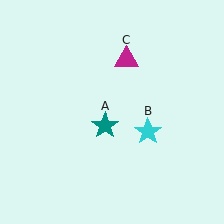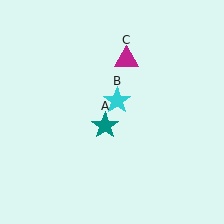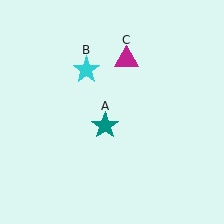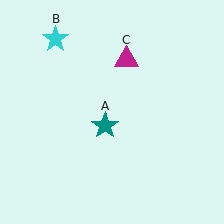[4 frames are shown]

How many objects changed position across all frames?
1 object changed position: cyan star (object B).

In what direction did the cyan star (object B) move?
The cyan star (object B) moved up and to the left.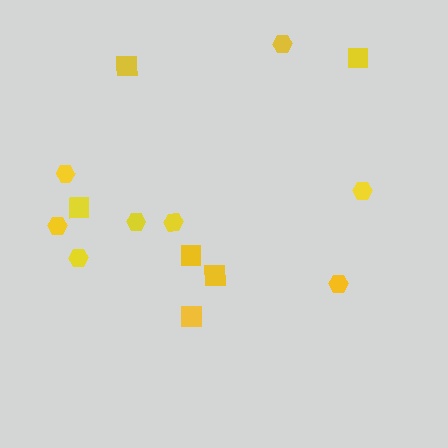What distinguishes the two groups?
There are 2 groups: one group of hexagons (8) and one group of squares (6).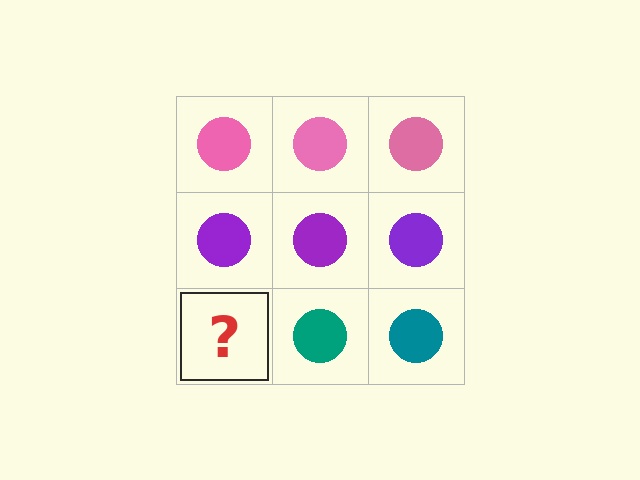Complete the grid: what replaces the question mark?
The question mark should be replaced with a teal circle.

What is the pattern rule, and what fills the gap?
The rule is that each row has a consistent color. The gap should be filled with a teal circle.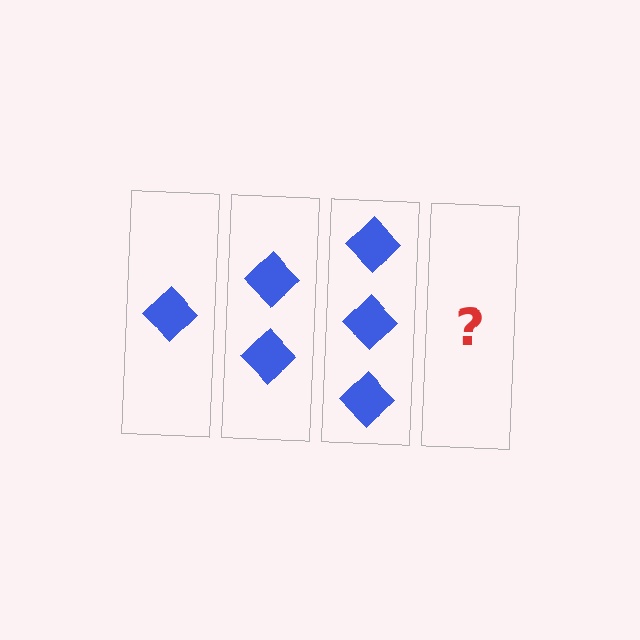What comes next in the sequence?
The next element should be 4 diamonds.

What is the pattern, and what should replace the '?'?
The pattern is that each step adds one more diamond. The '?' should be 4 diamonds.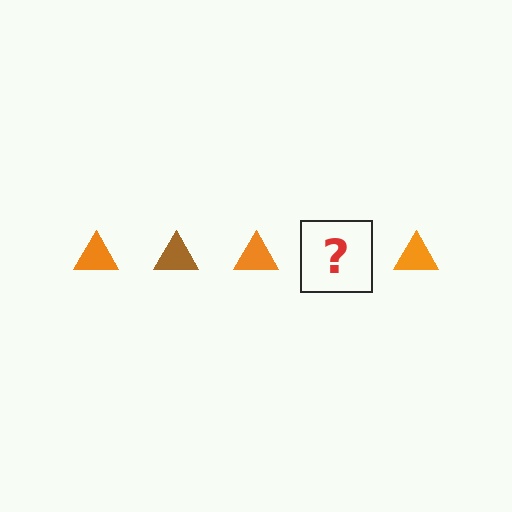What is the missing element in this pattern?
The missing element is a brown triangle.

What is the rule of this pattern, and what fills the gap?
The rule is that the pattern cycles through orange, brown triangles. The gap should be filled with a brown triangle.